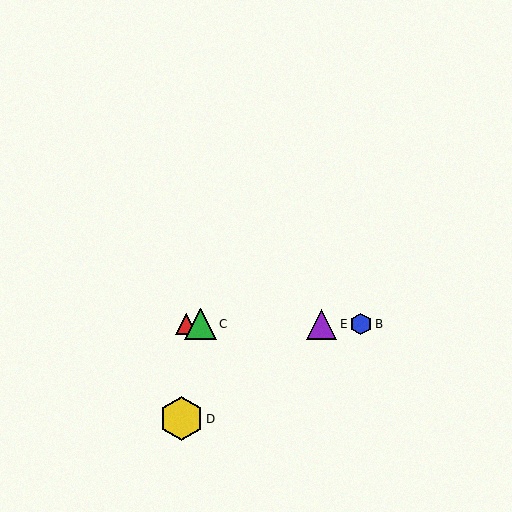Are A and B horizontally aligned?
Yes, both are at y≈324.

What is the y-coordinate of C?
Object C is at y≈324.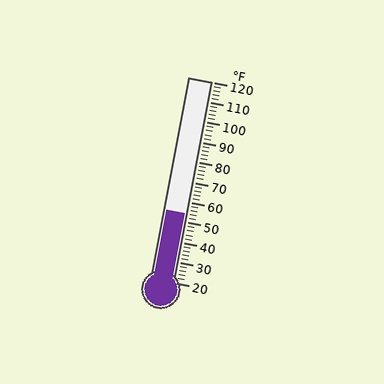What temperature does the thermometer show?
The thermometer shows approximately 54°F.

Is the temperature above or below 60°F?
The temperature is below 60°F.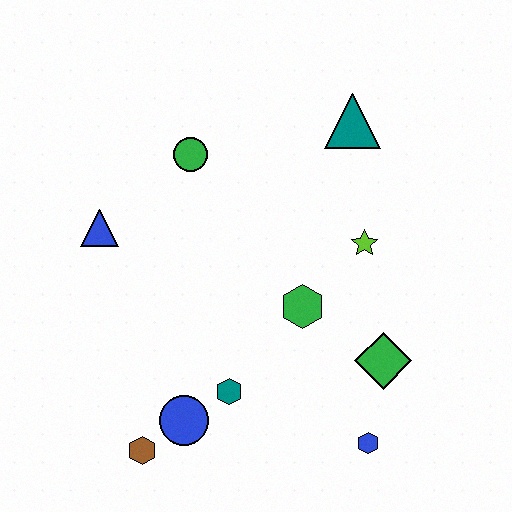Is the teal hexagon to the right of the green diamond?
No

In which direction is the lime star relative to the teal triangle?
The lime star is below the teal triangle.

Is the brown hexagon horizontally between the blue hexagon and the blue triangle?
Yes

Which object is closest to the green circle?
The blue triangle is closest to the green circle.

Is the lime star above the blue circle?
Yes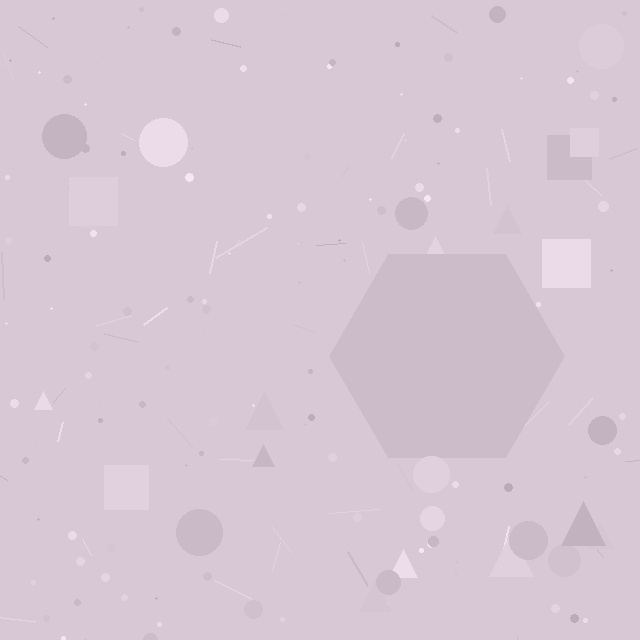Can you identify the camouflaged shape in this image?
The camouflaged shape is a hexagon.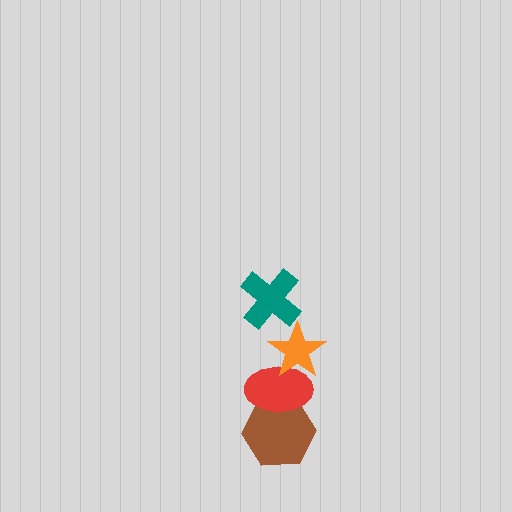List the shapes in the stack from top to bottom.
From top to bottom: the teal cross, the orange star, the red ellipse, the brown hexagon.